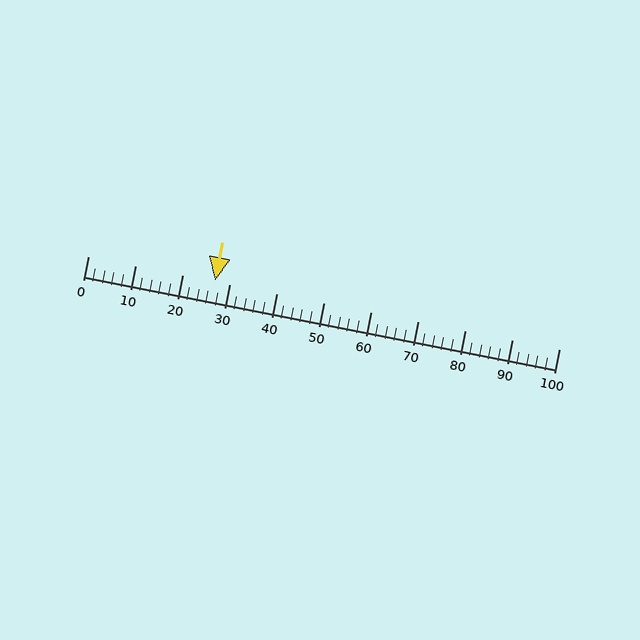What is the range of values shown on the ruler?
The ruler shows values from 0 to 100.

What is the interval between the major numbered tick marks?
The major tick marks are spaced 10 units apart.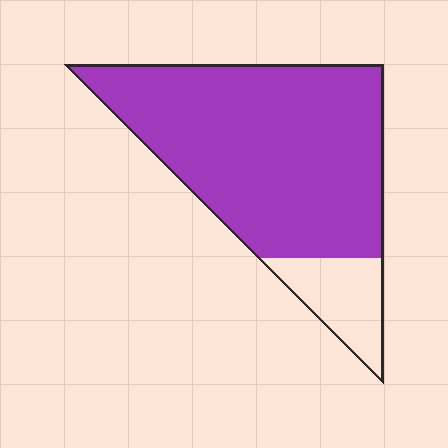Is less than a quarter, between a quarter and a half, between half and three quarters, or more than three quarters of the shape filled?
More than three quarters.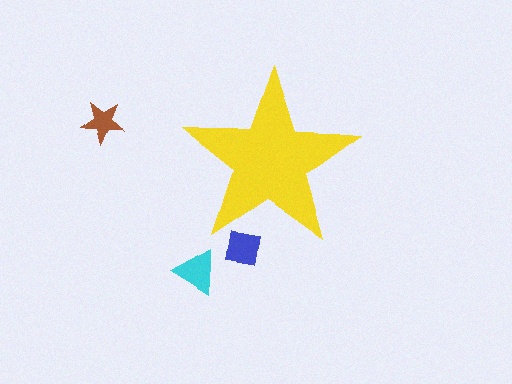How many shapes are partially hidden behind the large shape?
1 shape is partially hidden.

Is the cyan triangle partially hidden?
No, the cyan triangle is fully visible.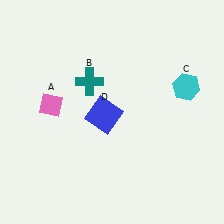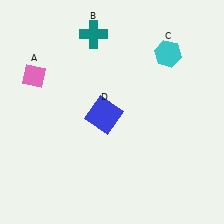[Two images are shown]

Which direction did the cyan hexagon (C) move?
The cyan hexagon (C) moved up.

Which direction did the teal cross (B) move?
The teal cross (B) moved up.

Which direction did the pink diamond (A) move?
The pink diamond (A) moved up.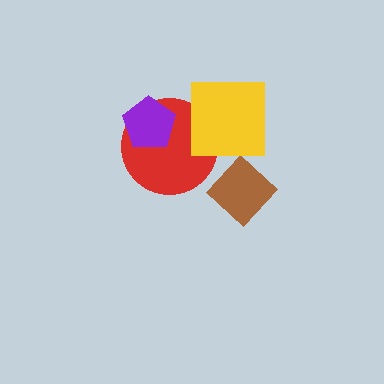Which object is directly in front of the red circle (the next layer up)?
The yellow square is directly in front of the red circle.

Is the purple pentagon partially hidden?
No, no other shape covers it.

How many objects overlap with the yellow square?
1 object overlaps with the yellow square.